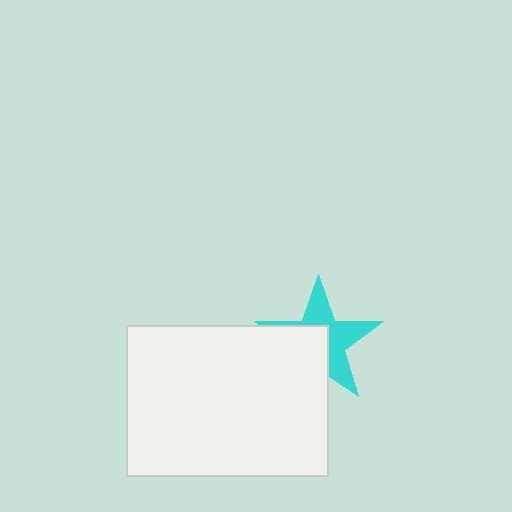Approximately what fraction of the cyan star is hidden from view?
Roughly 47% of the cyan star is hidden behind the white rectangle.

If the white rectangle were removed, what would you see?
You would see the complete cyan star.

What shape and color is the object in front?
The object in front is a white rectangle.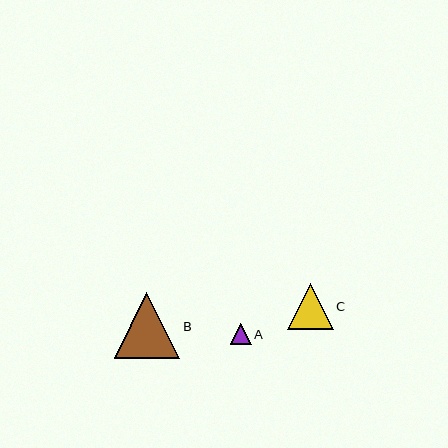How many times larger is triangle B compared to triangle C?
Triangle B is approximately 1.4 times the size of triangle C.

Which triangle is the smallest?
Triangle A is the smallest with a size of approximately 21 pixels.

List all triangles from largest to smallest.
From largest to smallest: B, C, A.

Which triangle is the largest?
Triangle B is the largest with a size of approximately 66 pixels.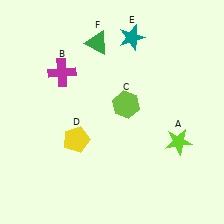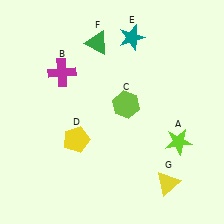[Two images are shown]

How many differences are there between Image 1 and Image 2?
There is 1 difference between the two images.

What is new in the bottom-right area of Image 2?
A yellow triangle (G) was added in the bottom-right area of Image 2.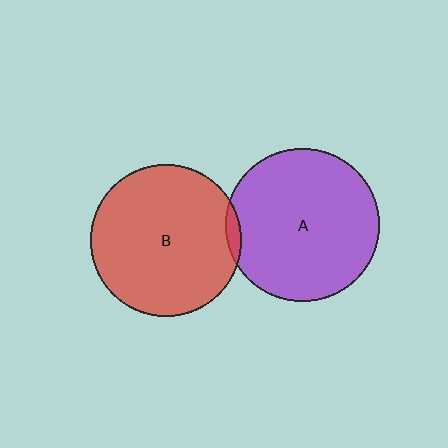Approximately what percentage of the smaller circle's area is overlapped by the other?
Approximately 5%.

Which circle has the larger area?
Circle A (purple).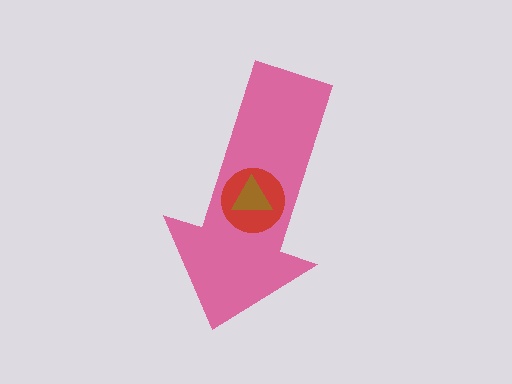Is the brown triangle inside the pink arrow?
Yes.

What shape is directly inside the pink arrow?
The red circle.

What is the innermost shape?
The brown triangle.